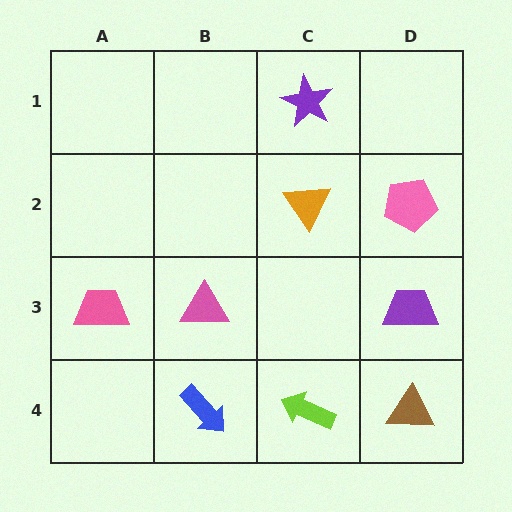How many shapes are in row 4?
3 shapes.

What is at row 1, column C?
A purple star.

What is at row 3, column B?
A pink triangle.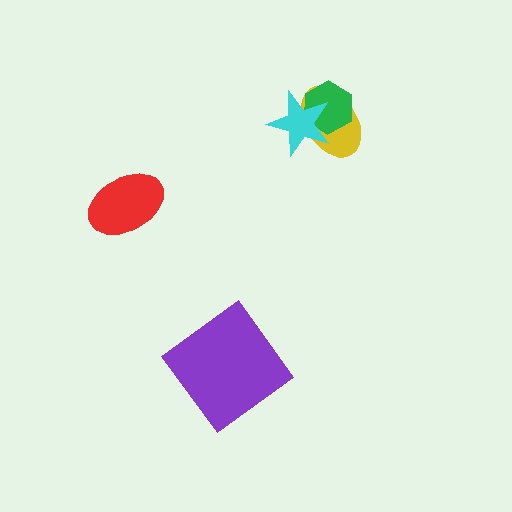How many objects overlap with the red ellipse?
0 objects overlap with the red ellipse.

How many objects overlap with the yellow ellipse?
2 objects overlap with the yellow ellipse.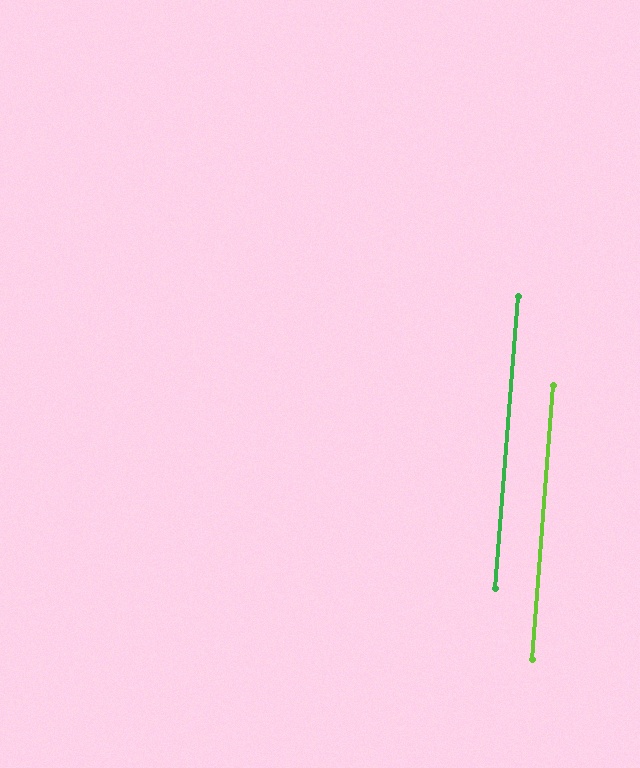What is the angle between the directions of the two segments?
Approximately 0 degrees.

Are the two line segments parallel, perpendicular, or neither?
Parallel — their directions differ by only 0.1°.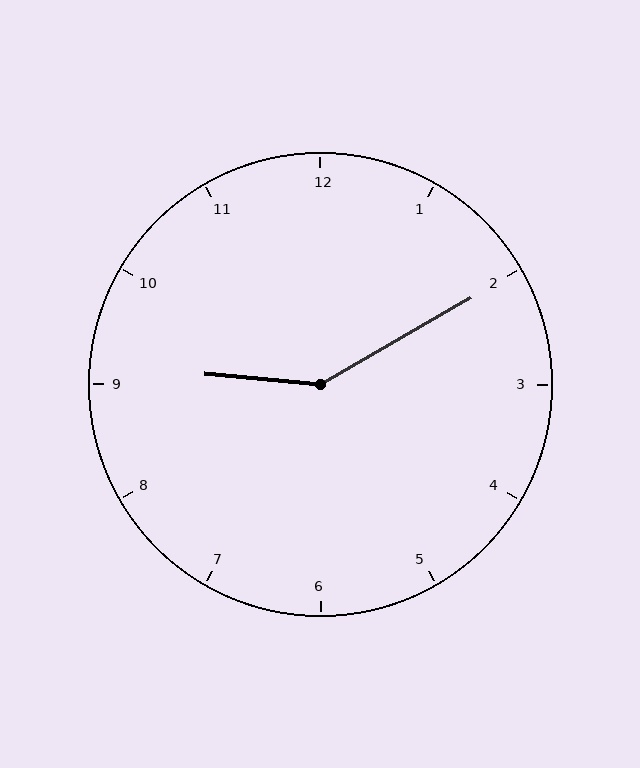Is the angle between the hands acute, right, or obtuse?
It is obtuse.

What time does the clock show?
9:10.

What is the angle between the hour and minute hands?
Approximately 145 degrees.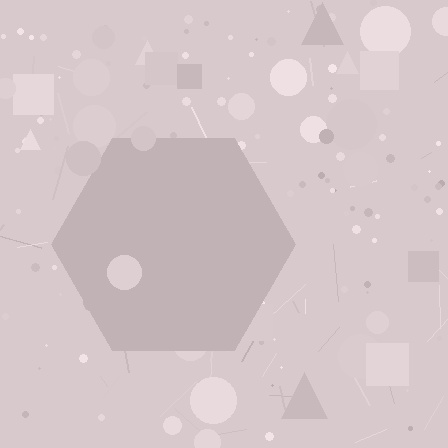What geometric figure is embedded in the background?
A hexagon is embedded in the background.